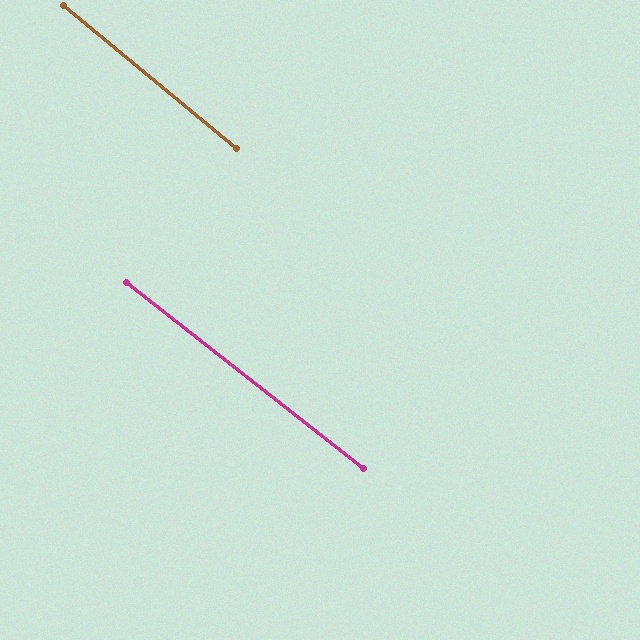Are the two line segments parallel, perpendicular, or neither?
Parallel — their directions differ by only 1.3°.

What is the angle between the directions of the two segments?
Approximately 1 degree.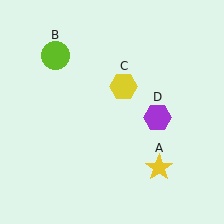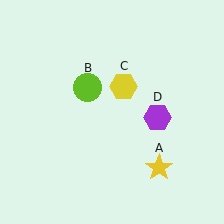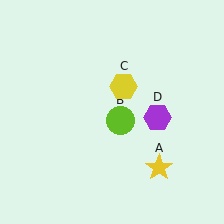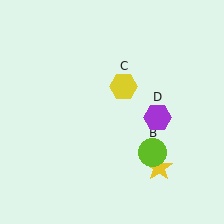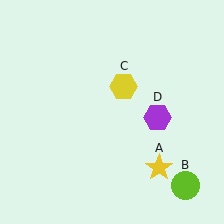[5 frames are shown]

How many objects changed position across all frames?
1 object changed position: lime circle (object B).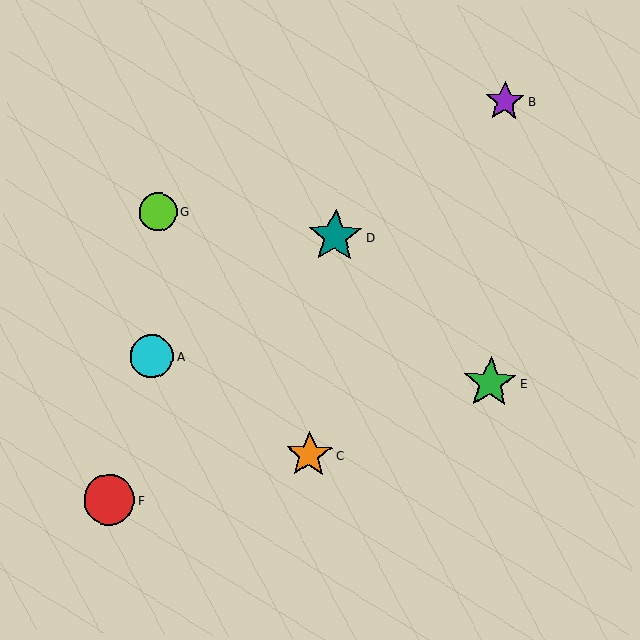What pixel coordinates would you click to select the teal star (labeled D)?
Click at (335, 236) to select the teal star D.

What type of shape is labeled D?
Shape D is a teal star.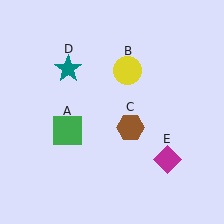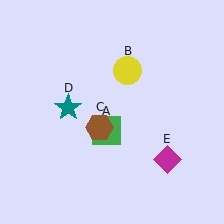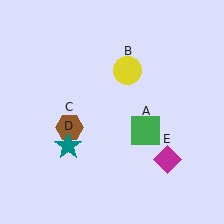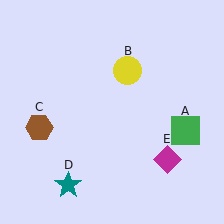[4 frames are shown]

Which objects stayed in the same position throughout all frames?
Yellow circle (object B) and magenta diamond (object E) remained stationary.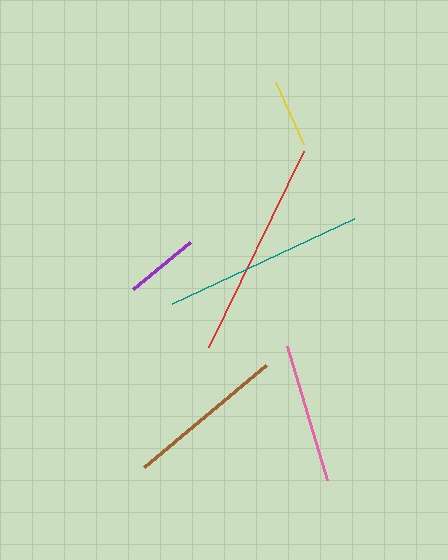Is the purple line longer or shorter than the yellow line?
The purple line is longer than the yellow line.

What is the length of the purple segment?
The purple segment is approximately 74 pixels long.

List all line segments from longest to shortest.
From longest to shortest: red, teal, brown, pink, purple, yellow.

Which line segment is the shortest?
The yellow line is the shortest at approximately 68 pixels.